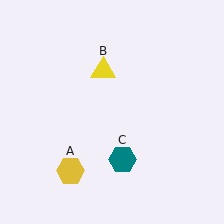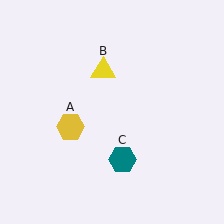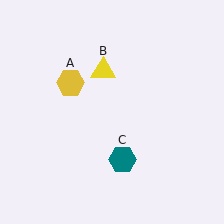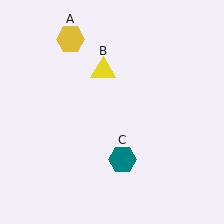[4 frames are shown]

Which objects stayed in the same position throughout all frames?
Yellow triangle (object B) and teal hexagon (object C) remained stationary.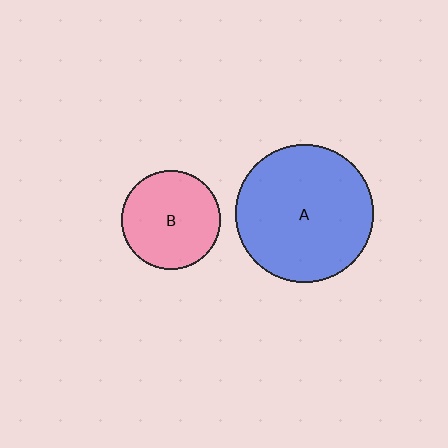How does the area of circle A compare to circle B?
Approximately 1.9 times.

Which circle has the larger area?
Circle A (blue).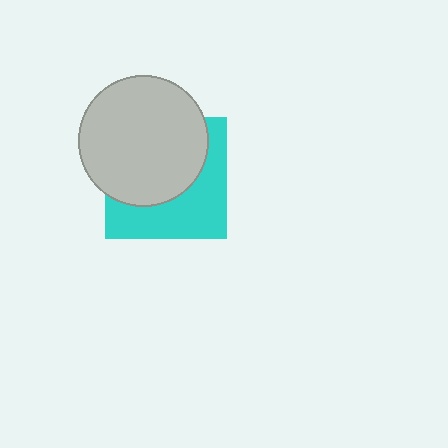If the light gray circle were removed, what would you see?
You would see the complete cyan square.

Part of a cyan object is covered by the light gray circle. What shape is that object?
It is a square.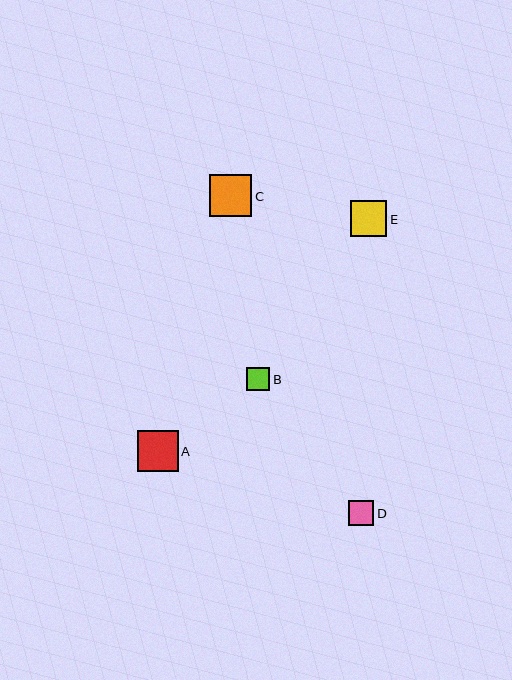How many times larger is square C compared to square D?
Square C is approximately 1.7 times the size of square D.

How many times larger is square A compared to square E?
Square A is approximately 1.1 times the size of square E.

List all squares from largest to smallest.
From largest to smallest: C, A, E, D, B.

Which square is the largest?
Square C is the largest with a size of approximately 42 pixels.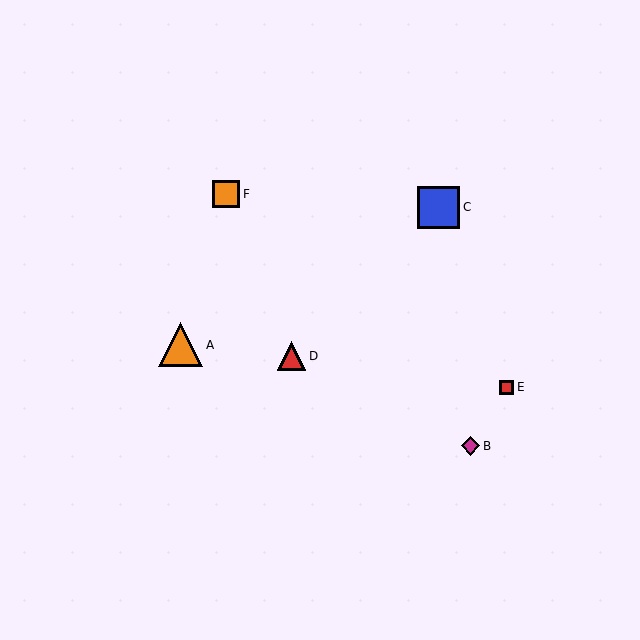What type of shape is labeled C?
Shape C is a blue square.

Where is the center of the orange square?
The center of the orange square is at (226, 194).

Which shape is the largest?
The orange triangle (labeled A) is the largest.